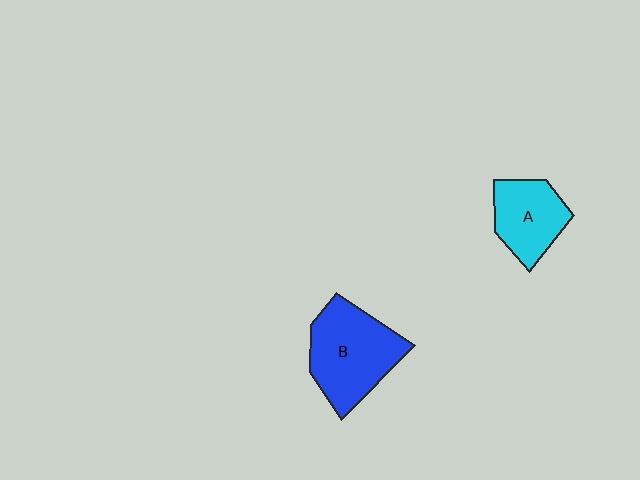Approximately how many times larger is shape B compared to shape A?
Approximately 1.5 times.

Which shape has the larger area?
Shape B (blue).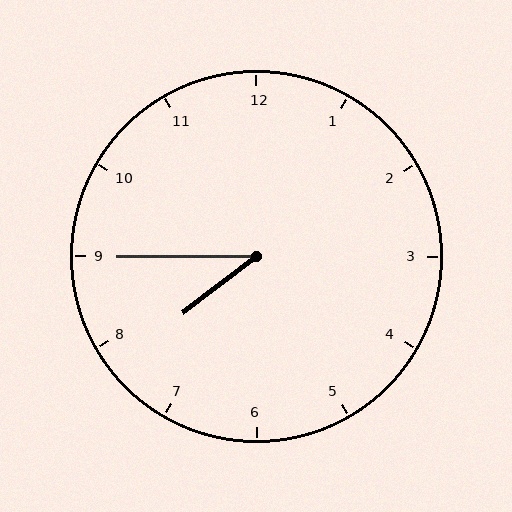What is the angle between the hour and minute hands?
Approximately 38 degrees.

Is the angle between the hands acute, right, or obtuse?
It is acute.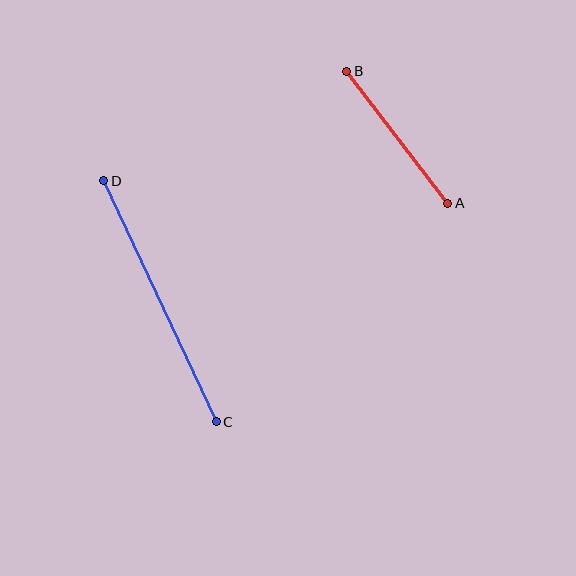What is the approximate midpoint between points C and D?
The midpoint is at approximately (160, 301) pixels.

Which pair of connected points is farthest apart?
Points C and D are farthest apart.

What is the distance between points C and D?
The distance is approximately 265 pixels.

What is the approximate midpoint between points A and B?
The midpoint is at approximately (397, 137) pixels.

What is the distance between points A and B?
The distance is approximately 166 pixels.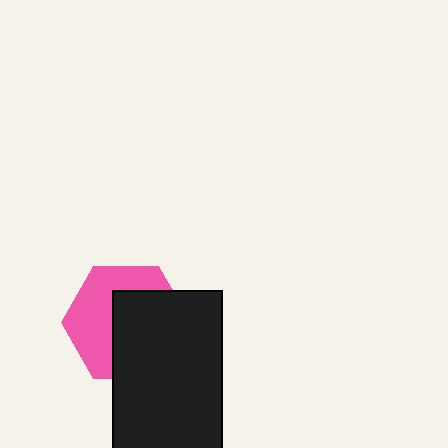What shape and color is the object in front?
The object in front is a black rectangle.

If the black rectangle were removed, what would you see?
You would see the complete pink hexagon.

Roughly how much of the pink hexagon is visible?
About half of it is visible (roughly 47%).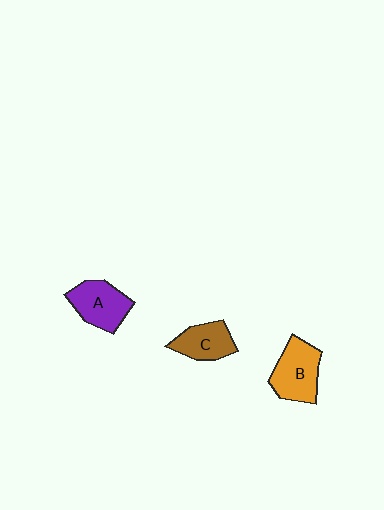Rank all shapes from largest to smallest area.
From largest to smallest: B (orange), A (purple), C (brown).